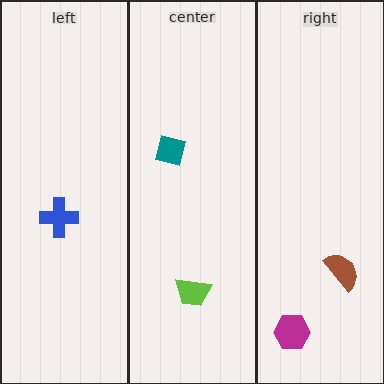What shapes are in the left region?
The blue cross.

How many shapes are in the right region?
2.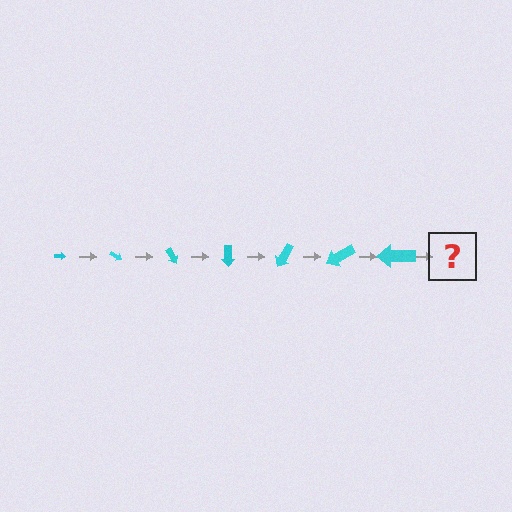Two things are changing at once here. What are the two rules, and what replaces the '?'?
The two rules are that the arrow grows larger each step and it rotates 30 degrees each step. The '?' should be an arrow, larger than the previous one and rotated 210 degrees from the start.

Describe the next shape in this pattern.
It should be an arrow, larger than the previous one and rotated 210 degrees from the start.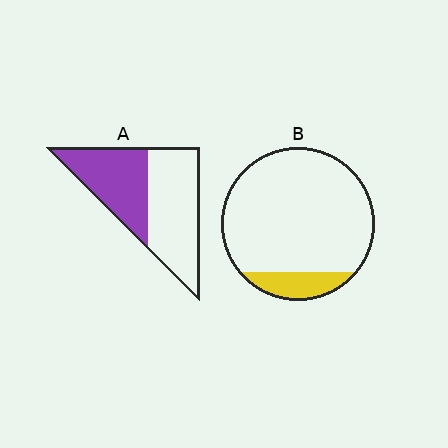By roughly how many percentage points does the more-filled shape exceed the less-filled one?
By roughly 30 percentage points (A over B).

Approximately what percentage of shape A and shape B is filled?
A is approximately 45% and B is approximately 15%.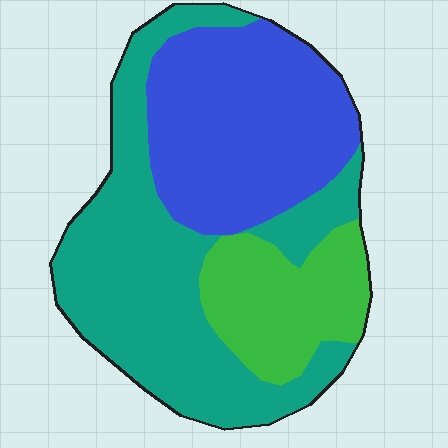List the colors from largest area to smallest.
From largest to smallest: teal, blue, green.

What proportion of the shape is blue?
Blue takes up about one third (1/3) of the shape.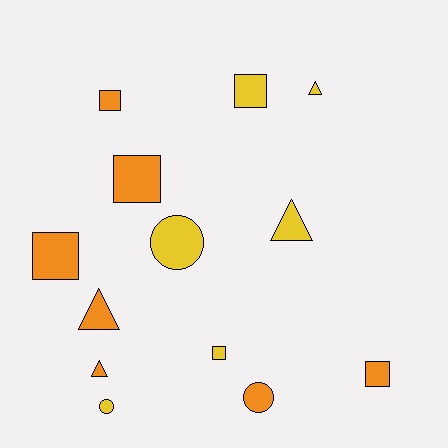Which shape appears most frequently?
Square, with 6 objects.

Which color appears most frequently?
Orange, with 7 objects.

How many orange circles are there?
There is 1 orange circle.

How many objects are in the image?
There are 13 objects.